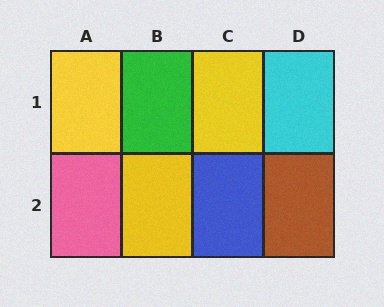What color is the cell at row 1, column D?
Cyan.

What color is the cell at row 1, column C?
Yellow.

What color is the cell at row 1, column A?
Yellow.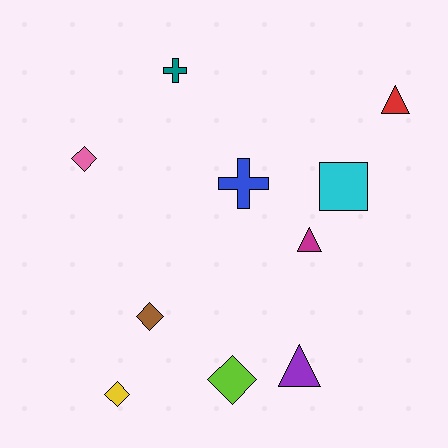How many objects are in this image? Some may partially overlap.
There are 10 objects.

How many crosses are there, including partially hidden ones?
There are 2 crosses.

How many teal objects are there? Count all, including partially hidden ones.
There is 1 teal object.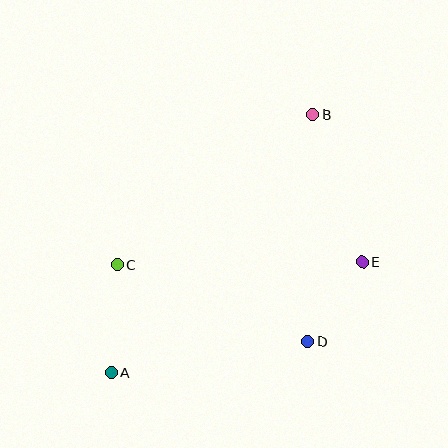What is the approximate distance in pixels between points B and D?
The distance between B and D is approximately 227 pixels.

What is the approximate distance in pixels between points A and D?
The distance between A and D is approximately 198 pixels.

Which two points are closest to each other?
Points D and E are closest to each other.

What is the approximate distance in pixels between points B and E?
The distance between B and E is approximately 156 pixels.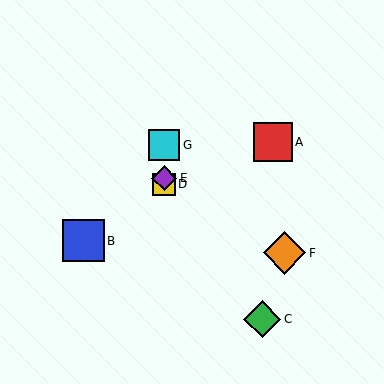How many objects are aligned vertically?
3 objects (D, E, G) are aligned vertically.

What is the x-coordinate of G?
Object G is at x≈164.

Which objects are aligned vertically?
Objects D, E, G are aligned vertically.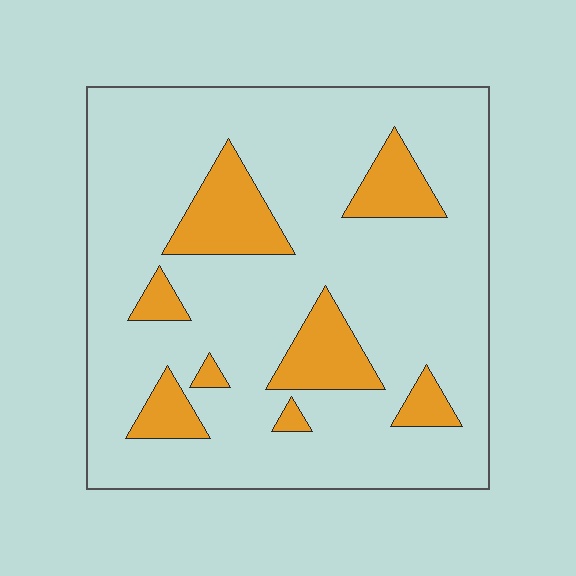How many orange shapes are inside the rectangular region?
8.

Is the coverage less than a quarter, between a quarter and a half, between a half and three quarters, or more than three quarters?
Less than a quarter.